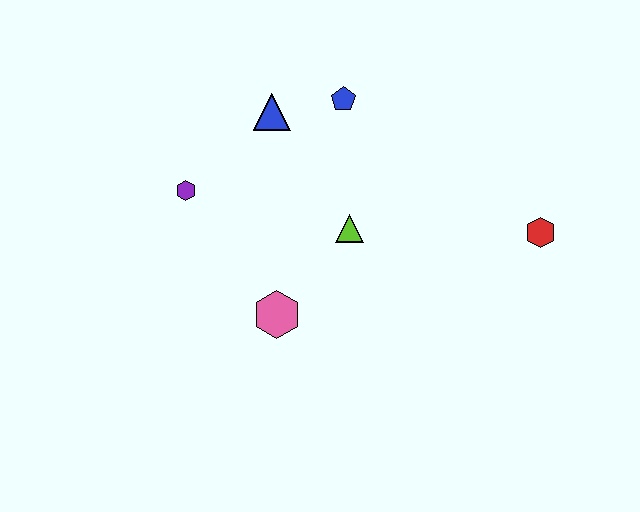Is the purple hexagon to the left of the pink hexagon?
Yes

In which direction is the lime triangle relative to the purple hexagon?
The lime triangle is to the right of the purple hexagon.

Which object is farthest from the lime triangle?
The red hexagon is farthest from the lime triangle.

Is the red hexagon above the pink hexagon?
Yes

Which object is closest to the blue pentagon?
The blue triangle is closest to the blue pentagon.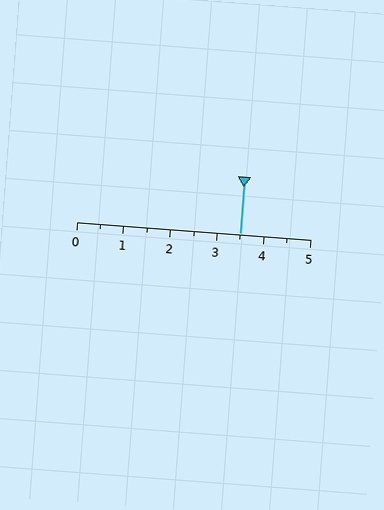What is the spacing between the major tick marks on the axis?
The major ticks are spaced 1 apart.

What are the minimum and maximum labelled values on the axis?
The axis runs from 0 to 5.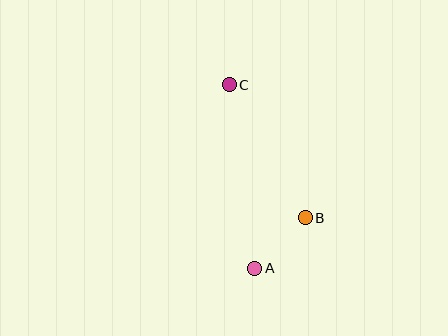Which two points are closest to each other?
Points A and B are closest to each other.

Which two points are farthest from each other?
Points A and C are farthest from each other.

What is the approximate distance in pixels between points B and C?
The distance between B and C is approximately 153 pixels.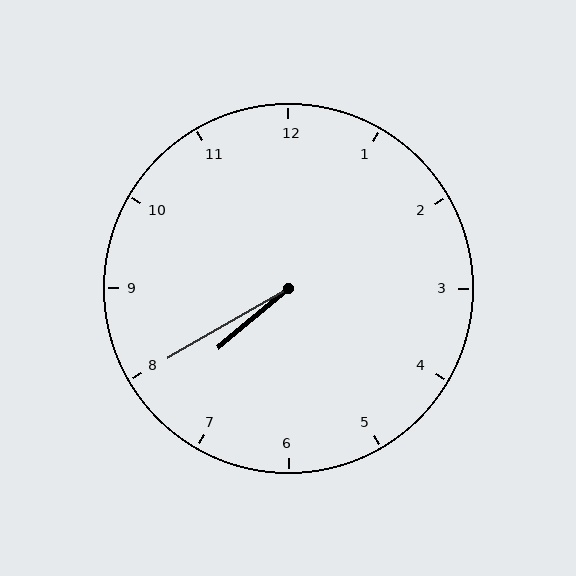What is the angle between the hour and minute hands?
Approximately 10 degrees.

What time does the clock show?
7:40.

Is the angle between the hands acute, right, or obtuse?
It is acute.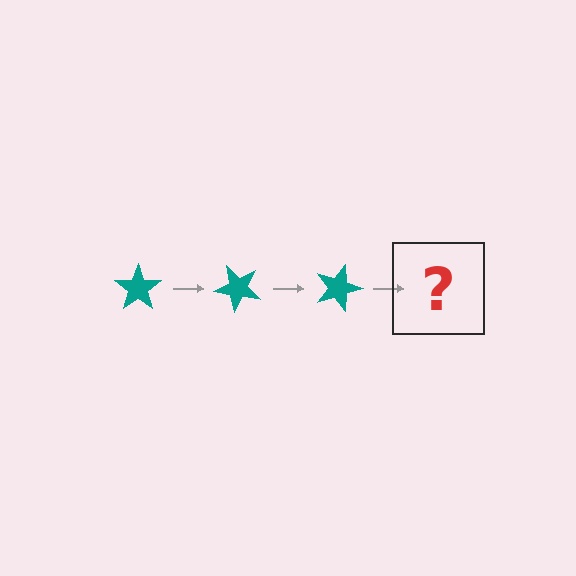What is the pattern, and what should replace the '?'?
The pattern is that the star rotates 45 degrees each step. The '?' should be a teal star rotated 135 degrees.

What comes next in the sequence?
The next element should be a teal star rotated 135 degrees.